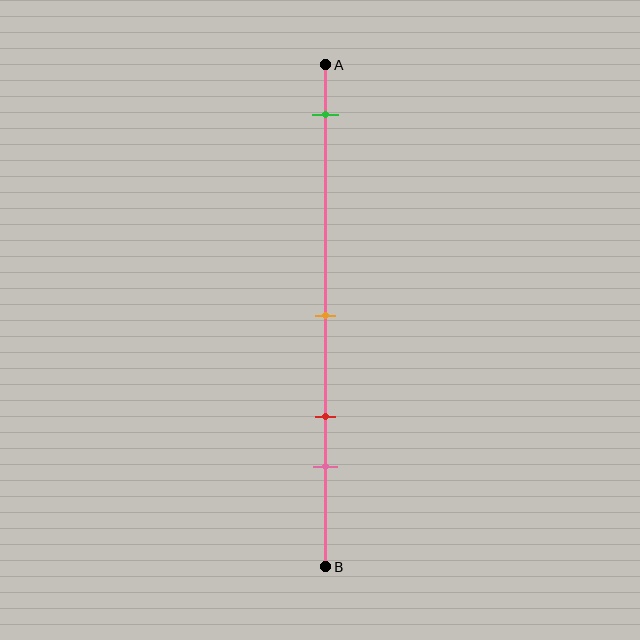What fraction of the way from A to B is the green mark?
The green mark is approximately 10% (0.1) of the way from A to B.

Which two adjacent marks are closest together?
The red and pink marks are the closest adjacent pair.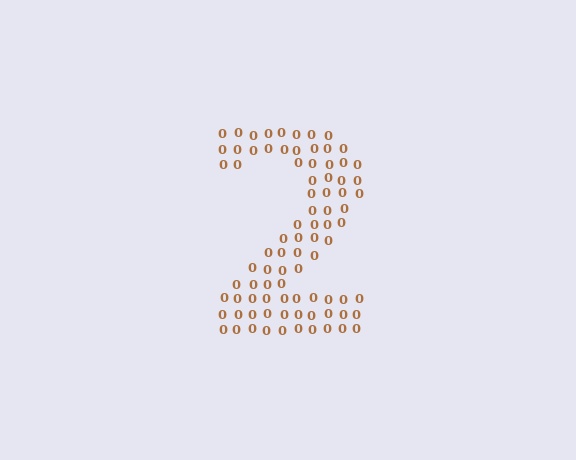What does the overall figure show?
The overall figure shows the digit 2.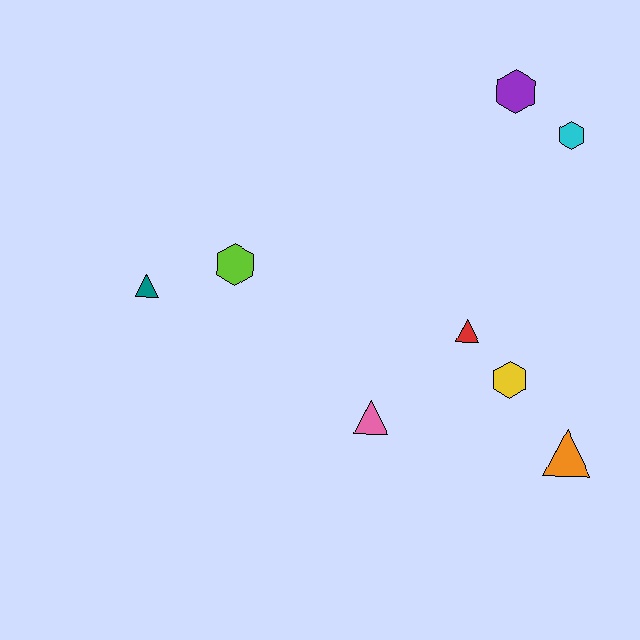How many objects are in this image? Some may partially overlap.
There are 8 objects.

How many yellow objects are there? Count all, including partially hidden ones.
There is 1 yellow object.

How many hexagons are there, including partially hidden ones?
There are 4 hexagons.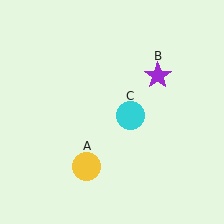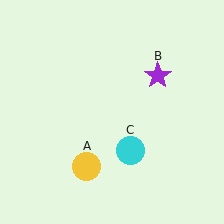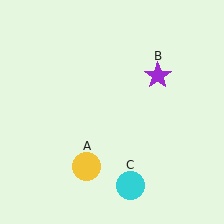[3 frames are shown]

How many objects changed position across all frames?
1 object changed position: cyan circle (object C).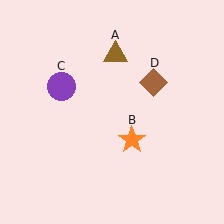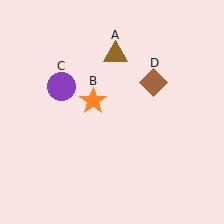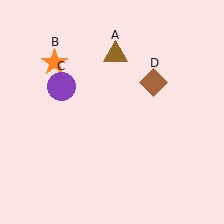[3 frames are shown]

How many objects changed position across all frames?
1 object changed position: orange star (object B).